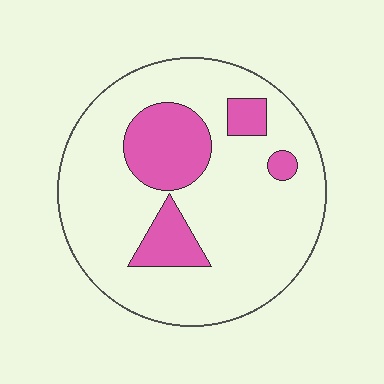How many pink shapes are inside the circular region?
4.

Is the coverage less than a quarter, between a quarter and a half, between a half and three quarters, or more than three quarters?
Less than a quarter.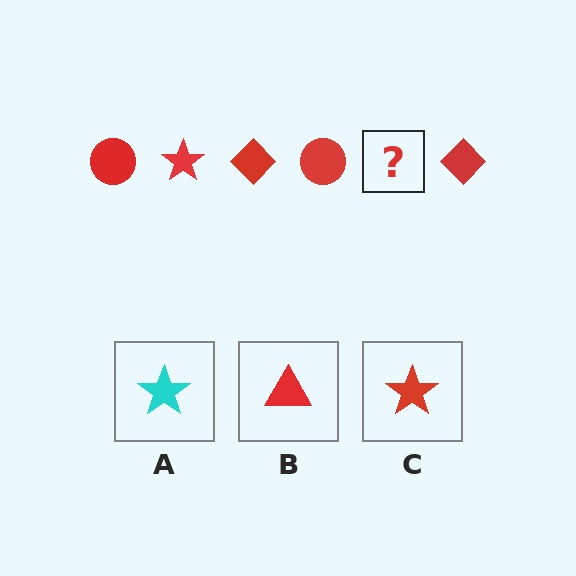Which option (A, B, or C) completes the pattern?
C.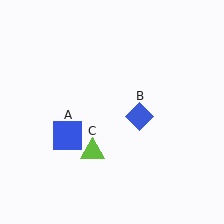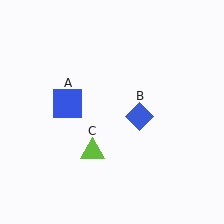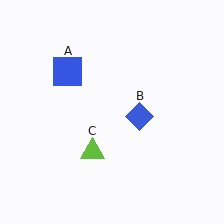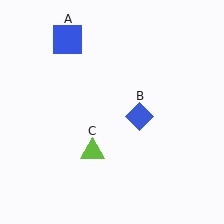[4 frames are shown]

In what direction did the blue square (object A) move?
The blue square (object A) moved up.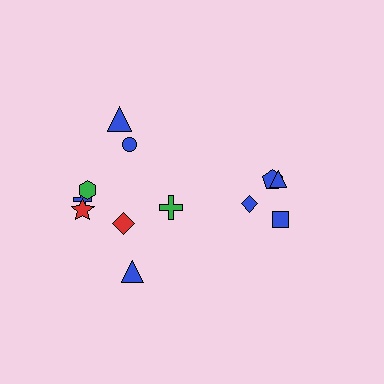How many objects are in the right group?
There are 4 objects.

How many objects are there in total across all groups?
There are 12 objects.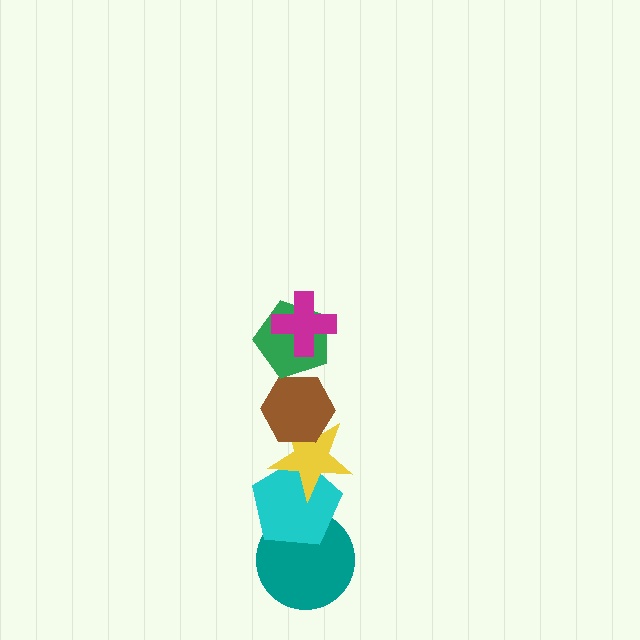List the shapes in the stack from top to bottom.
From top to bottom: the magenta cross, the green pentagon, the brown hexagon, the yellow star, the cyan pentagon, the teal circle.